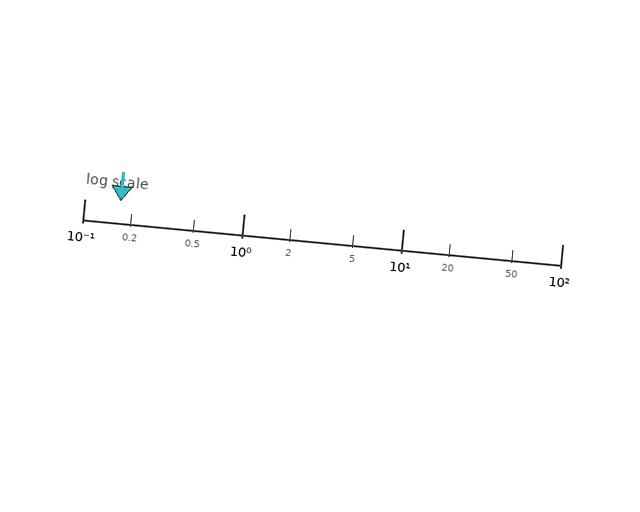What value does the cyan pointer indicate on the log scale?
The pointer indicates approximately 0.17.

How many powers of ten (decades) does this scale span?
The scale spans 3 decades, from 0.1 to 100.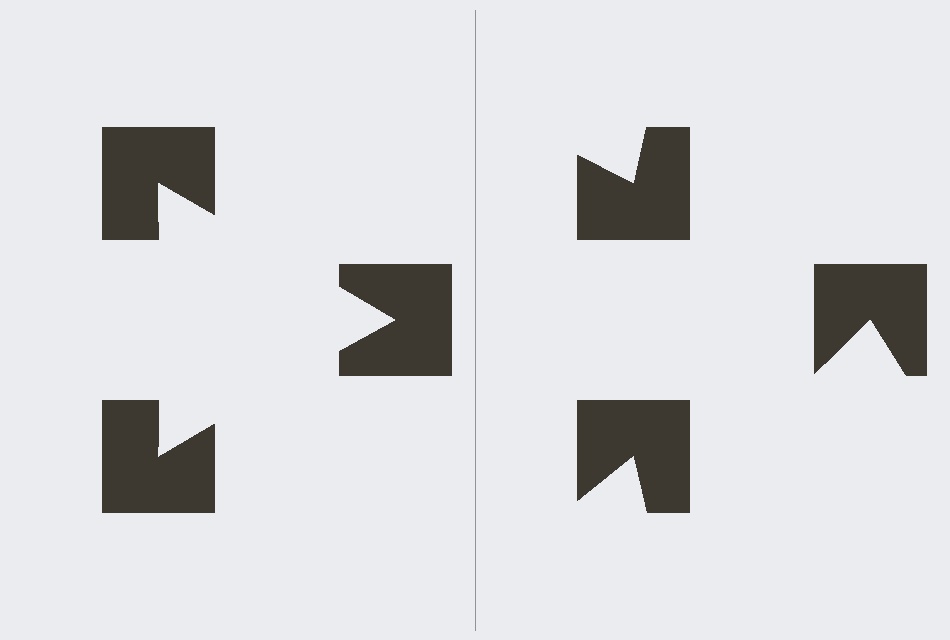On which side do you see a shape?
An illusory triangle appears on the left side. On the right side the wedge cuts are rotated, so no coherent shape forms.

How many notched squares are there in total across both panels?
6 — 3 on each side.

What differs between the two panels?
The notched squares are positioned identically on both sides; only the wedge orientations differ. On the left they align to a triangle; on the right they are misaligned.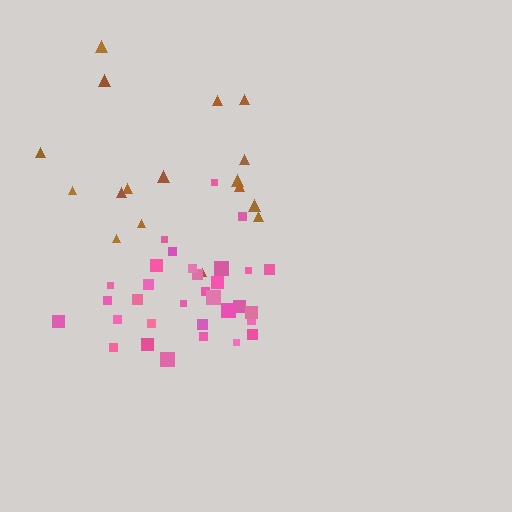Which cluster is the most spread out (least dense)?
Brown.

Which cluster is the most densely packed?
Pink.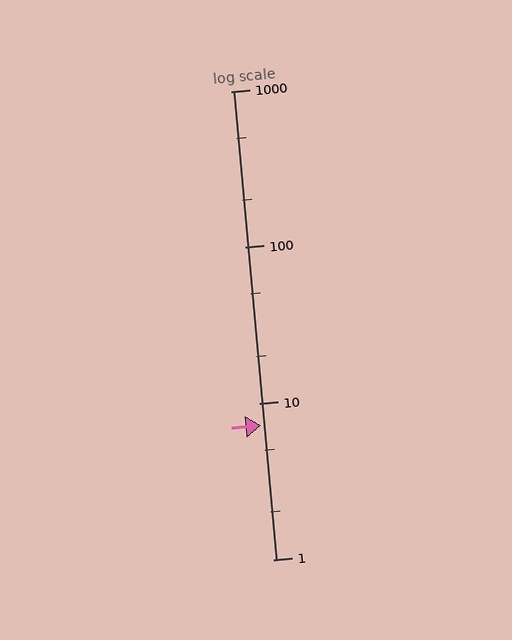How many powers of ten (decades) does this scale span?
The scale spans 3 decades, from 1 to 1000.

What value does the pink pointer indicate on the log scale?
The pointer indicates approximately 7.2.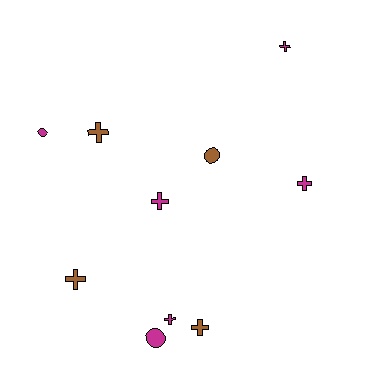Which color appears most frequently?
Magenta, with 6 objects.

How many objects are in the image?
There are 10 objects.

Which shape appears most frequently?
Cross, with 7 objects.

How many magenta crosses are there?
There are 4 magenta crosses.